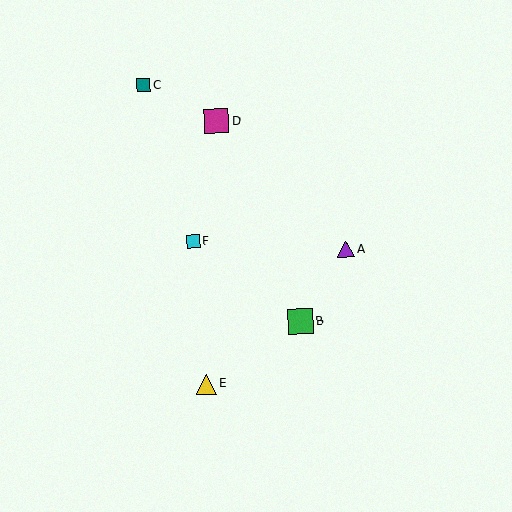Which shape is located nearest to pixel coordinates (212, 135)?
The magenta square (labeled D) at (216, 121) is nearest to that location.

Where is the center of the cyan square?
The center of the cyan square is at (193, 241).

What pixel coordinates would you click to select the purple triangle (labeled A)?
Click at (346, 249) to select the purple triangle A.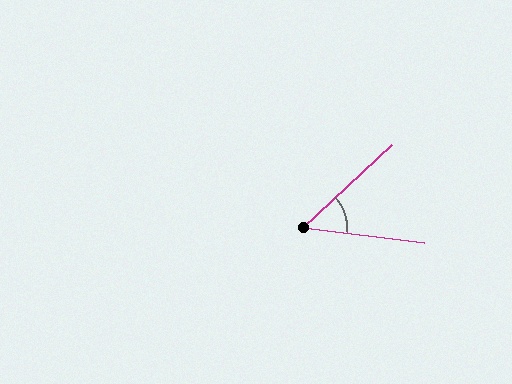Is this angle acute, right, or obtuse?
It is acute.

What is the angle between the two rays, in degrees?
Approximately 50 degrees.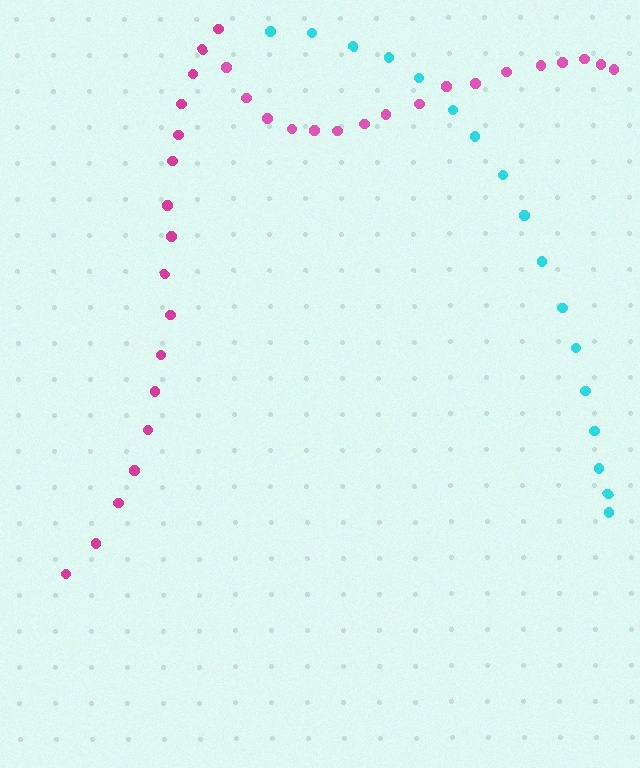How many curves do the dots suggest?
There are 3 distinct paths.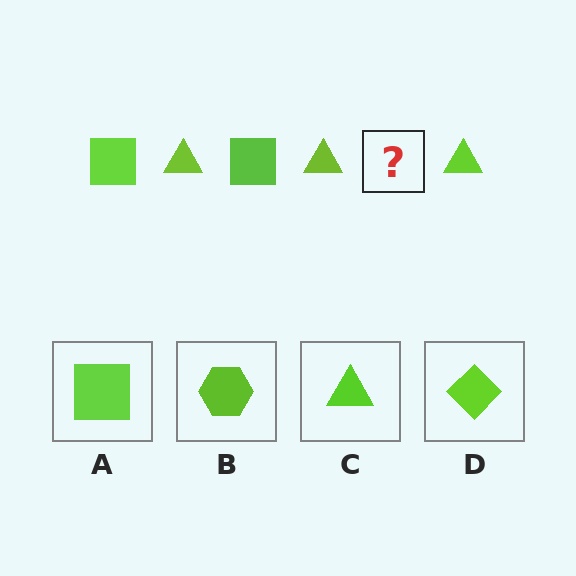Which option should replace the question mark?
Option A.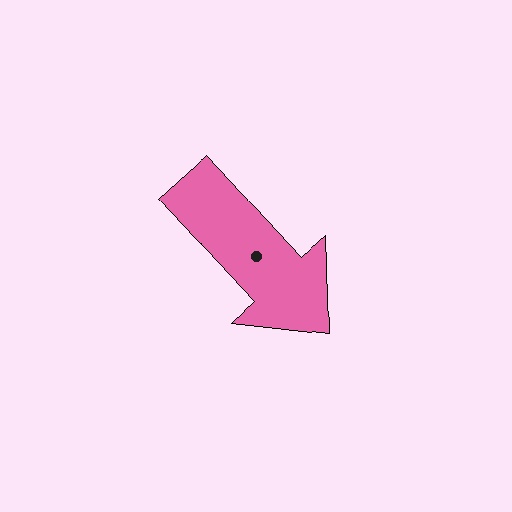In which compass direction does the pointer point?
Southeast.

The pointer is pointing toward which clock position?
Roughly 5 o'clock.